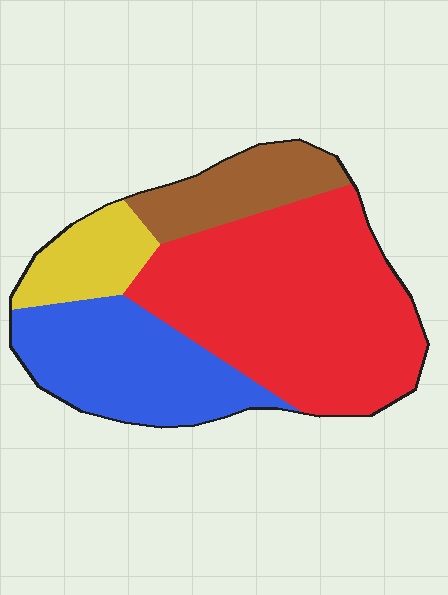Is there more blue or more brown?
Blue.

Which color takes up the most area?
Red, at roughly 50%.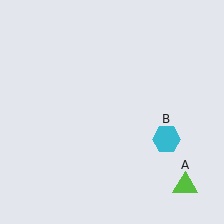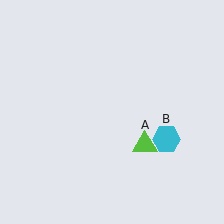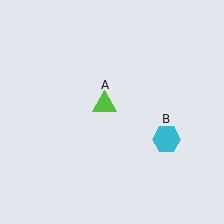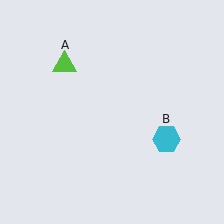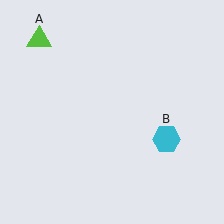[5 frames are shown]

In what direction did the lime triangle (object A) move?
The lime triangle (object A) moved up and to the left.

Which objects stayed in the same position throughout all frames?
Cyan hexagon (object B) remained stationary.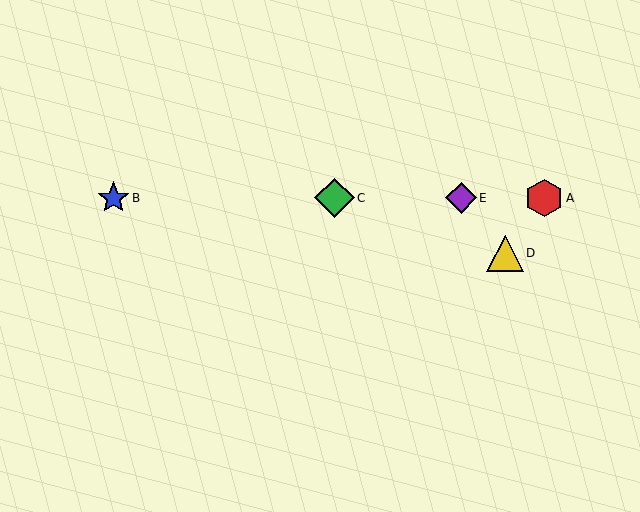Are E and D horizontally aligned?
No, E is at y≈198 and D is at y≈253.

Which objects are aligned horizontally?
Objects A, B, C, E are aligned horizontally.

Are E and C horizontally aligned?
Yes, both are at y≈198.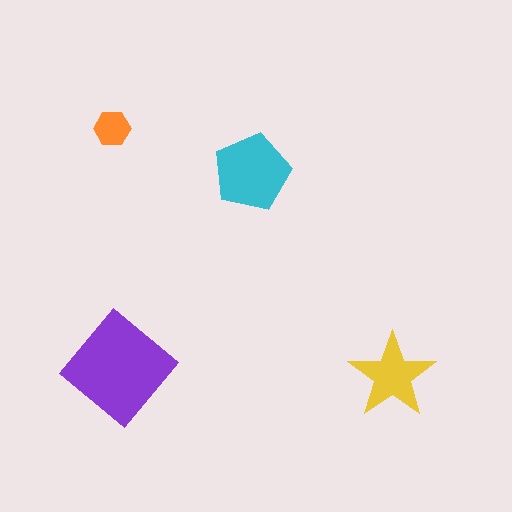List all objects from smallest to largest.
The orange hexagon, the yellow star, the cyan pentagon, the purple diamond.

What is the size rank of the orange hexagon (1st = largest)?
4th.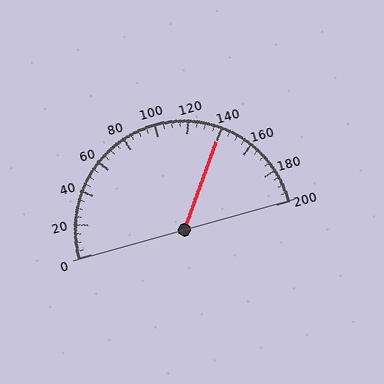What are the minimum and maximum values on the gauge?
The gauge ranges from 0 to 200.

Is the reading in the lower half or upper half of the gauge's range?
The reading is in the upper half of the range (0 to 200).